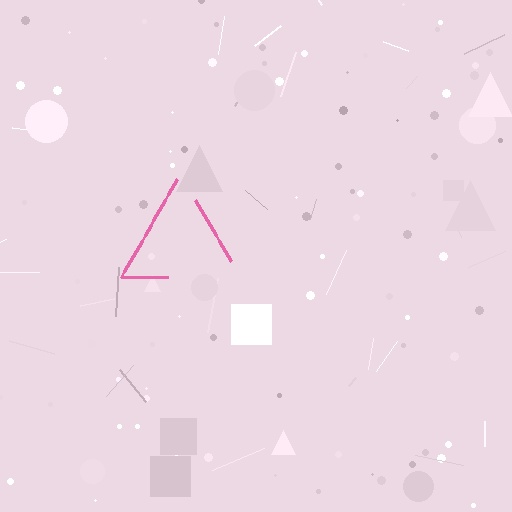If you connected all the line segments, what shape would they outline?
They would outline a triangle.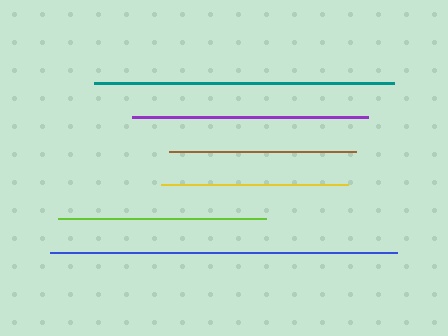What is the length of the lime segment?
The lime segment is approximately 208 pixels long.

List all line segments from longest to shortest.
From longest to shortest: blue, teal, purple, lime, yellow, brown.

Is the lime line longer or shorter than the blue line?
The blue line is longer than the lime line.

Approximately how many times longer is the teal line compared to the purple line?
The teal line is approximately 1.3 times the length of the purple line.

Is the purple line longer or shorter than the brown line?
The purple line is longer than the brown line.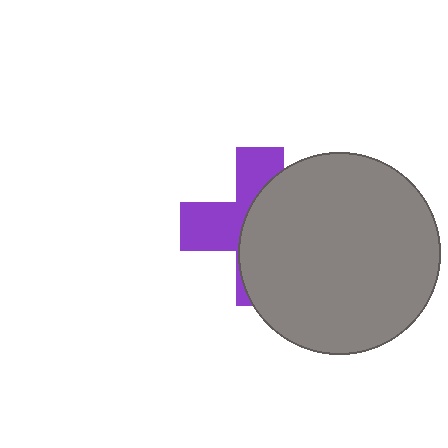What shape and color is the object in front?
The object in front is a gray circle.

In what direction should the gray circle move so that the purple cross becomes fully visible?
The gray circle should move right. That is the shortest direction to clear the overlap and leave the purple cross fully visible.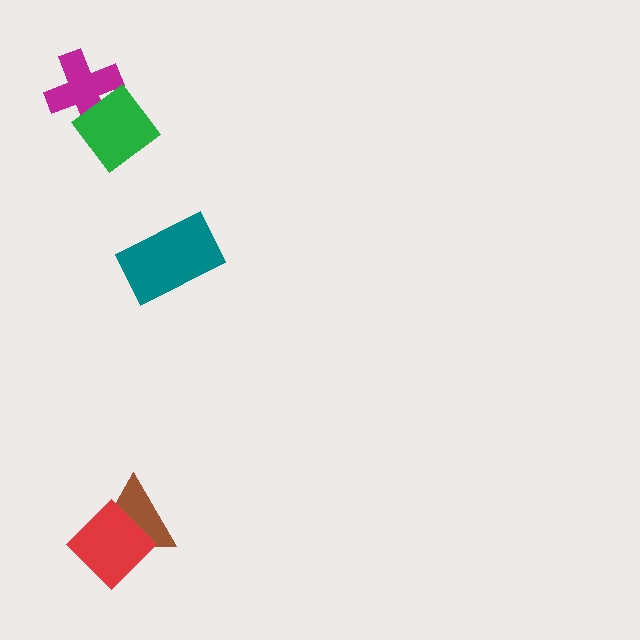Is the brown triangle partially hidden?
Yes, it is partially covered by another shape.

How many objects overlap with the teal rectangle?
0 objects overlap with the teal rectangle.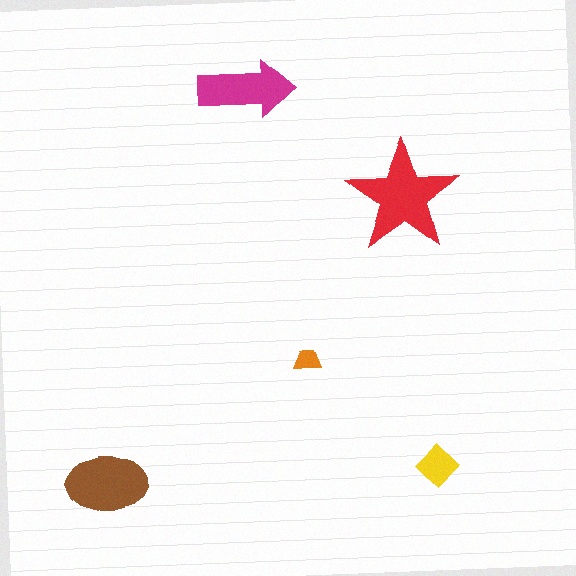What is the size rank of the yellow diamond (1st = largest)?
4th.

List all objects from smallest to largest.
The orange trapezoid, the yellow diamond, the magenta arrow, the brown ellipse, the red star.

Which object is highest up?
The magenta arrow is topmost.